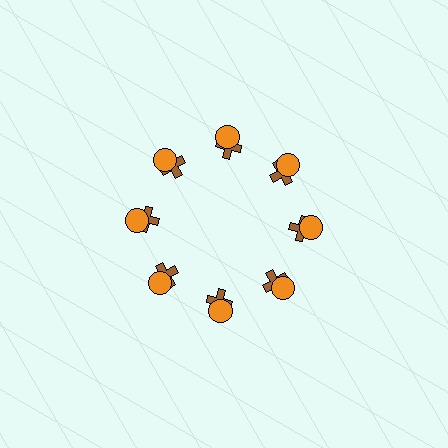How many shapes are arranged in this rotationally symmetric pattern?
There are 16 shapes, arranged in 8 groups of 2.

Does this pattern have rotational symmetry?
Yes, this pattern has 8-fold rotational symmetry. It looks the same after rotating 45 degrees around the center.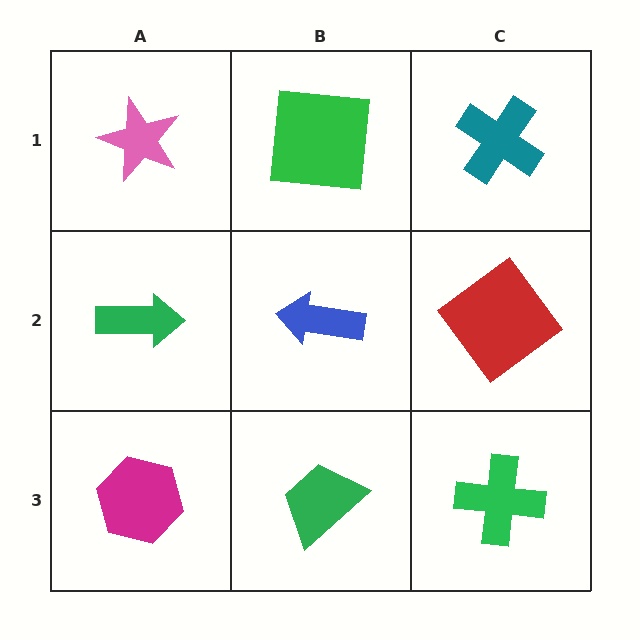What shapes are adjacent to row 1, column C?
A red diamond (row 2, column C), a green square (row 1, column B).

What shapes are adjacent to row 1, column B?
A blue arrow (row 2, column B), a pink star (row 1, column A), a teal cross (row 1, column C).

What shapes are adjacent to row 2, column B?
A green square (row 1, column B), a green trapezoid (row 3, column B), a green arrow (row 2, column A), a red diamond (row 2, column C).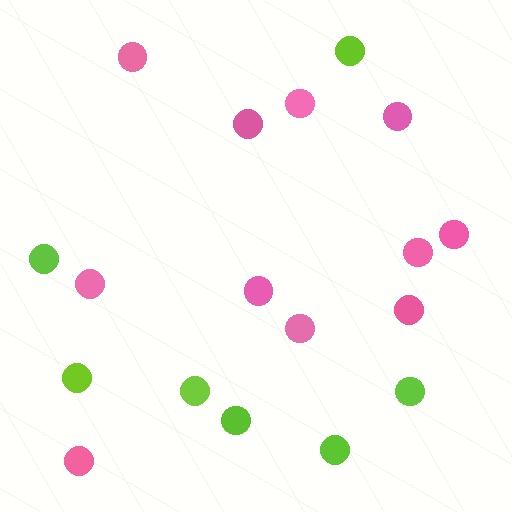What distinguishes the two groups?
There are 2 groups: one group of lime circles (7) and one group of pink circles (11).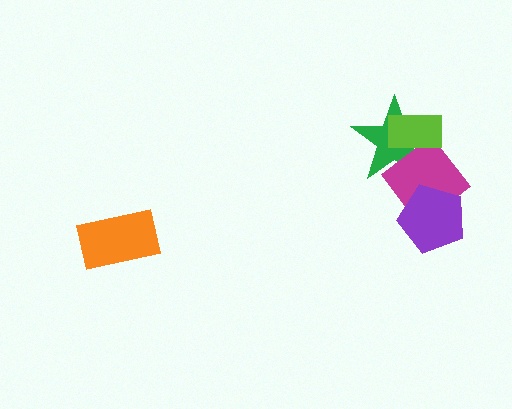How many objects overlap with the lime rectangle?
2 objects overlap with the lime rectangle.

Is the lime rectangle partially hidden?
No, no other shape covers it.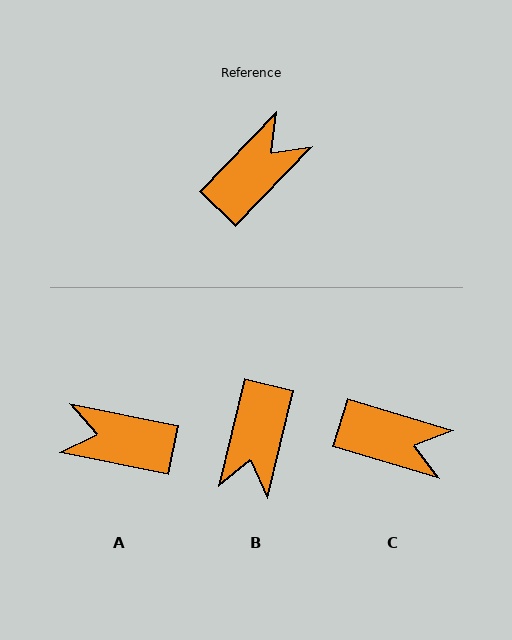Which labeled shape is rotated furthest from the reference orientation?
B, about 150 degrees away.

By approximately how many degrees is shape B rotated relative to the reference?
Approximately 150 degrees clockwise.